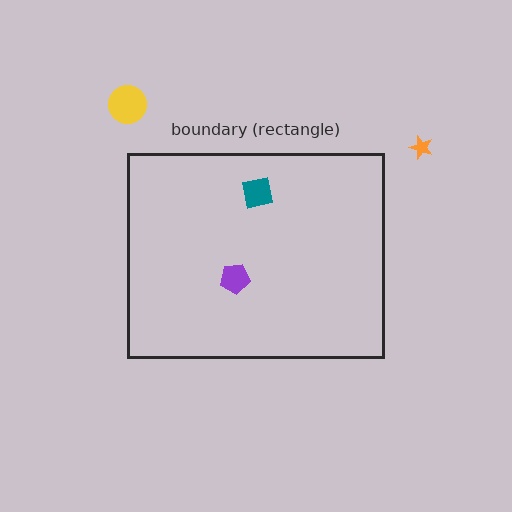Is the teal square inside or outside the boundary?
Inside.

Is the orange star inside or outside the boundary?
Outside.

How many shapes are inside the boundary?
2 inside, 2 outside.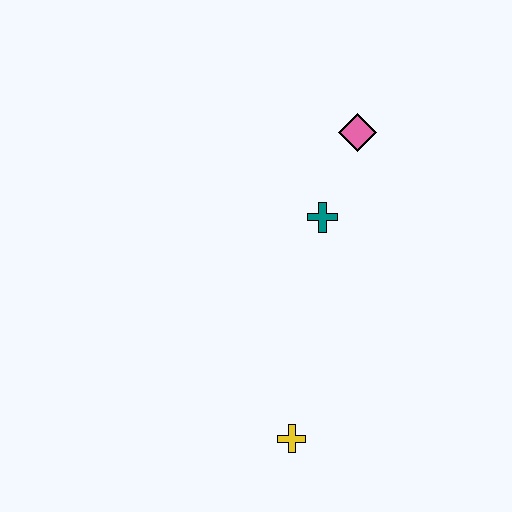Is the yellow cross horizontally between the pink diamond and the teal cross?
No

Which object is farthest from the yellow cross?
The pink diamond is farthest from the yellow cross.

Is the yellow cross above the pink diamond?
No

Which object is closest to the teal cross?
The pink diamond is closest to the teal cross.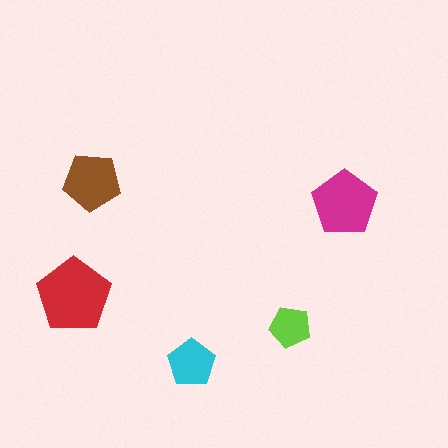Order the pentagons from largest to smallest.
the red one, the magenta one, the brown one, the cyan one, the lime one.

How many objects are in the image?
There are 5 objects in the image.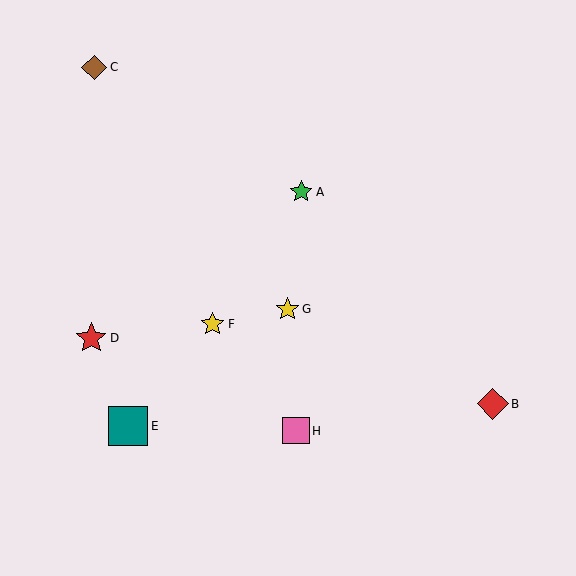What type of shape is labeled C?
Shape C is a brown diamond.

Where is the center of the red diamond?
The center of the red diamond is at (493, 404).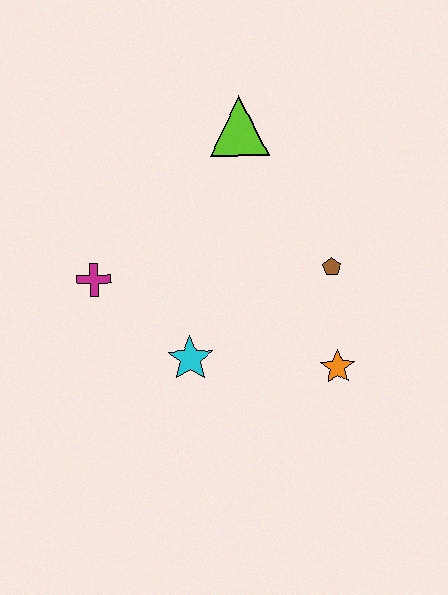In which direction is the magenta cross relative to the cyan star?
The magenta cross is to the left of the cyan star.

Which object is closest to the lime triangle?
The brown pentagon is closest to the lime triangle.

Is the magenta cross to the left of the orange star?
Yes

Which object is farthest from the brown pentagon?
The magenta cross is farthest from the brown pentagon.